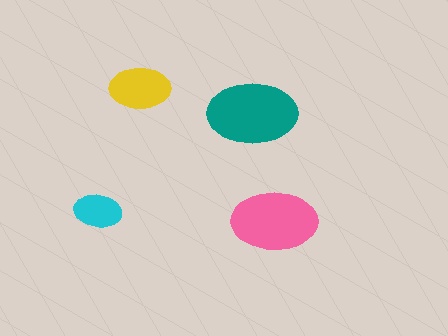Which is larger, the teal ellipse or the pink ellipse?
The teal one.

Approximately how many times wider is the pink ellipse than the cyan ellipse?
About 2 times wider.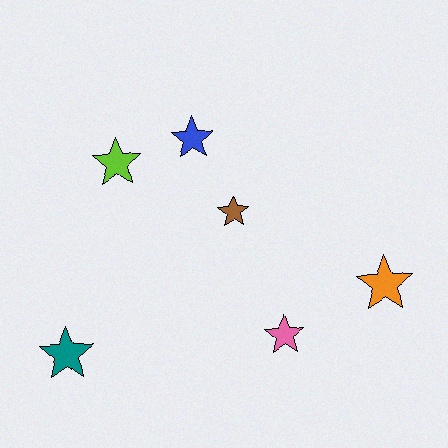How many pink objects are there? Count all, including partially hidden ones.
There is 1 pink object.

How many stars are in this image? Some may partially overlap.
There are 6 stars.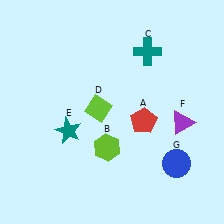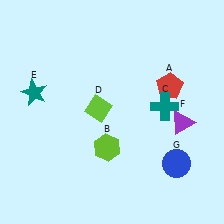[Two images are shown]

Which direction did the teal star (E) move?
The teal star (E) moved up.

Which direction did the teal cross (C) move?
The teal cross (C) moved down.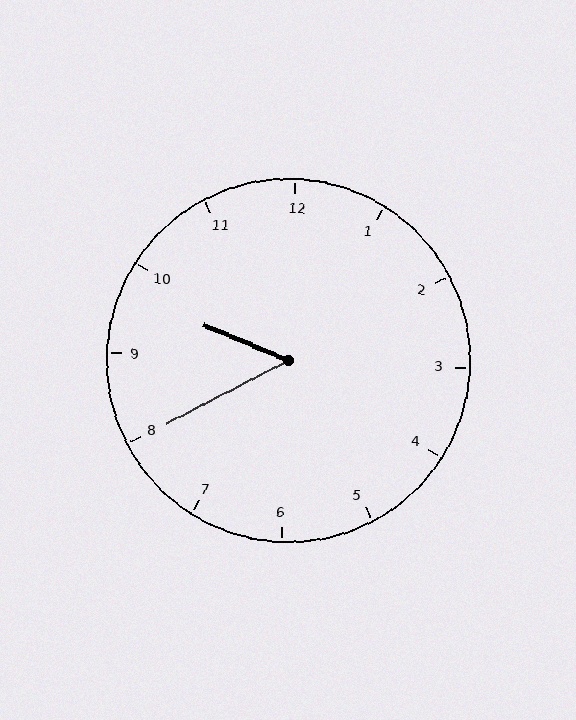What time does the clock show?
9:40.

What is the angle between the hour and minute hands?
Approximately 50 degrees.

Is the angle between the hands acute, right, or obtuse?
It is acute.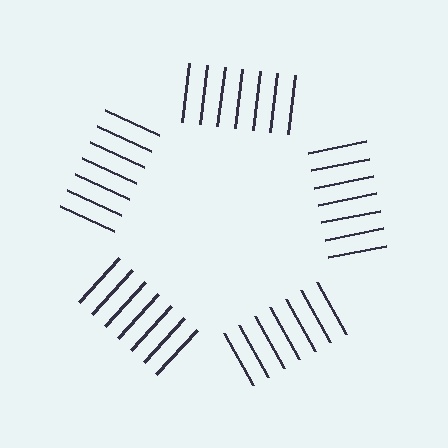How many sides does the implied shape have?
5 sides — the line-ends trace a pentagon.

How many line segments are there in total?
35 — 7 along each of the 5 edges.